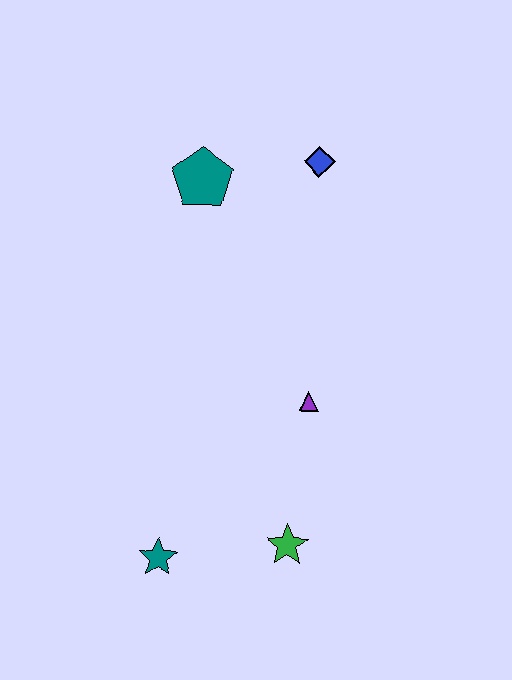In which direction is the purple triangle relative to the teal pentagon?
The purple triangle is below the teal pentagon.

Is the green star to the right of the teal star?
Yes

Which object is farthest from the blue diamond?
The teal star is farthest from the blue diamond.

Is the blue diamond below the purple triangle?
No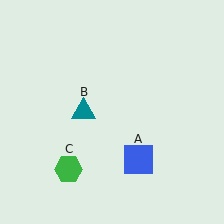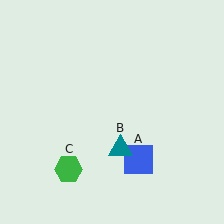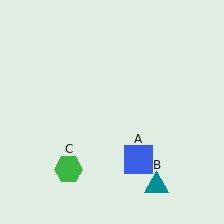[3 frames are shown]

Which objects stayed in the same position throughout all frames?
Blue square (object A) and green hexagon (object C) remained stationary.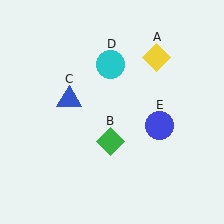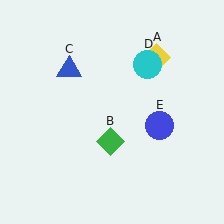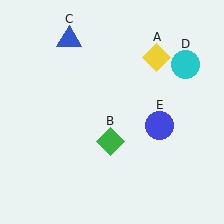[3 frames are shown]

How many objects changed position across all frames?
2 objects changed position: blue triangle (object C), cyan circle (object D).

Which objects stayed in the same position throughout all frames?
Yellow diamond (object A) and green diamond (object B) and blue circle (object E) remained stationary.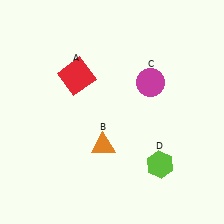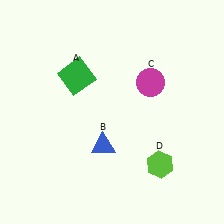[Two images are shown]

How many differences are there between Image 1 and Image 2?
There are 2 differences between the two images.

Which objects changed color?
A changed from red to green. B changed from orange to blue.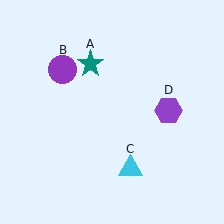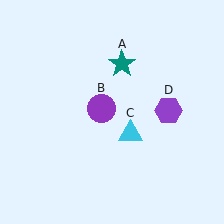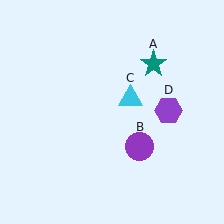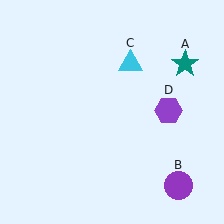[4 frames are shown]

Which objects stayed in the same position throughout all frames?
Purple hexagon (object D) remained stationary.